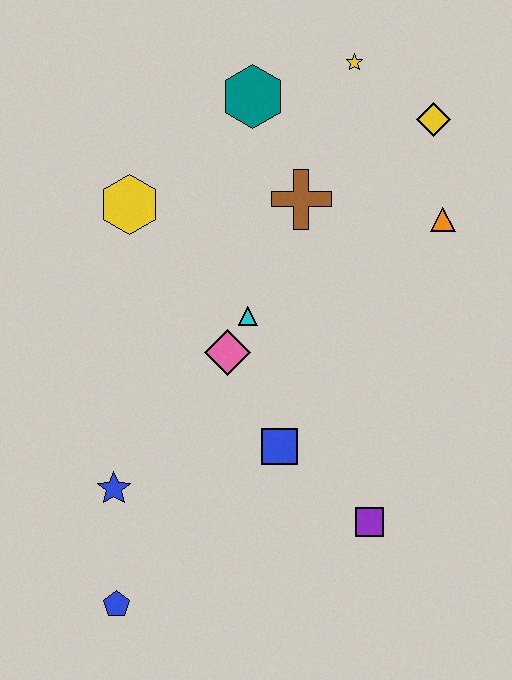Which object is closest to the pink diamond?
The cyan triangle is closest to the pink diamond.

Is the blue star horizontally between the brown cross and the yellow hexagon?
No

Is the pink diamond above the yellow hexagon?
No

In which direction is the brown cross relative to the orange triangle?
The brown cross is to the left of the orange triangle.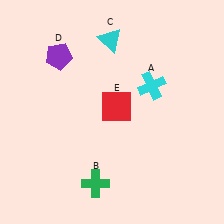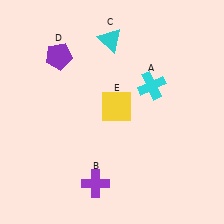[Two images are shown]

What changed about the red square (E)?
In Image 1, E is red. In Image 2, it changed to yellow.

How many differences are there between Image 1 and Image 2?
There are 2 differences between the two images.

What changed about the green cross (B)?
In Image 1, B is green. In Image 2, it changed to purple.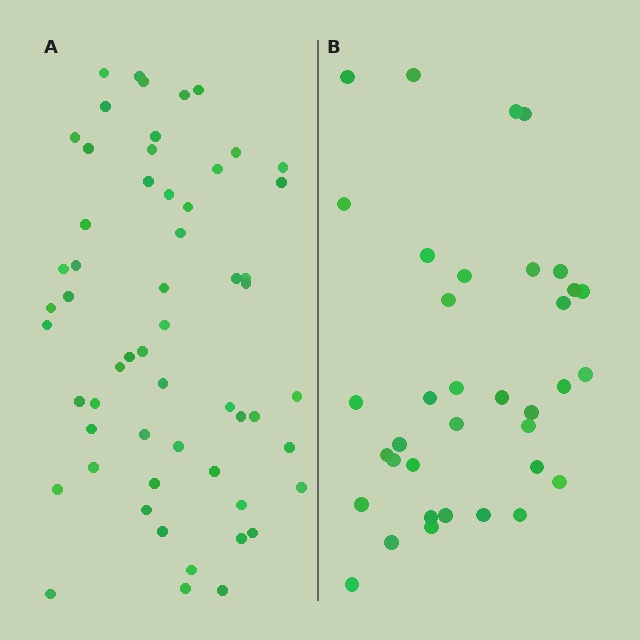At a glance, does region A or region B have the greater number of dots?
Region A (the left region) has more dots.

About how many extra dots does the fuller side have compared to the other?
Region A has approximately 20 more dots than region B.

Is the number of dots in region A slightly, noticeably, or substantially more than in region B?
Region A has substantially more. The ratio is roughly 1.6 to 1.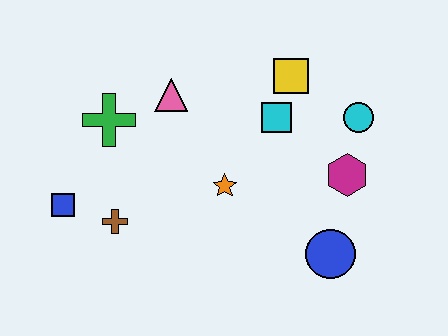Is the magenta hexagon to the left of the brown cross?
No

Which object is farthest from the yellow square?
The blue square is farthest from the yellow square.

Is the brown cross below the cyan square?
Yes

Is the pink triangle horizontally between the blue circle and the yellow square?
No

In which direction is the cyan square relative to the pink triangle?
The cyan square is to the right of the pink triangle.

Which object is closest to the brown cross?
The blue square is closest to the brown cross.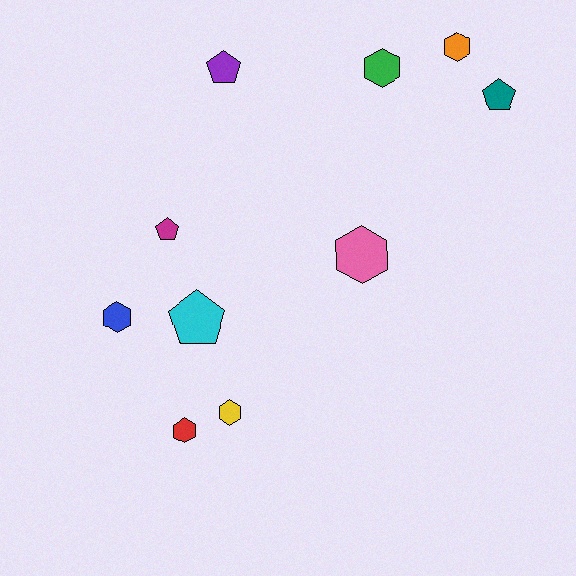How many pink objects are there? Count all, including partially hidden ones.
There is 1 pink object.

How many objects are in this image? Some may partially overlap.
There are 10 objects.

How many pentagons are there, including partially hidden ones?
There are 4 pentagons.